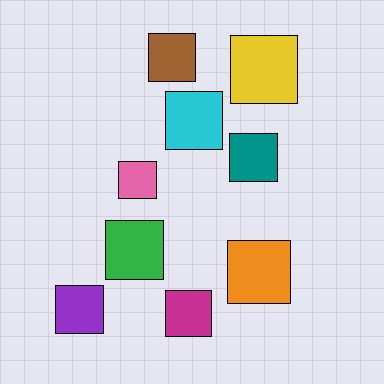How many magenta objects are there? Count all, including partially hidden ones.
There is 1 magenta object.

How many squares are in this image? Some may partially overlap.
There are 9 squares.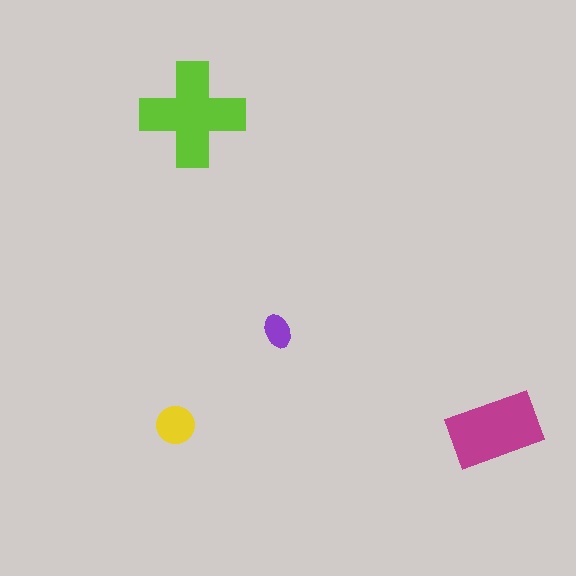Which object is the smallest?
The purple ellipse.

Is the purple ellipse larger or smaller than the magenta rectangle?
Smaller.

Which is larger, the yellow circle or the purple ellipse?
The yellow circle.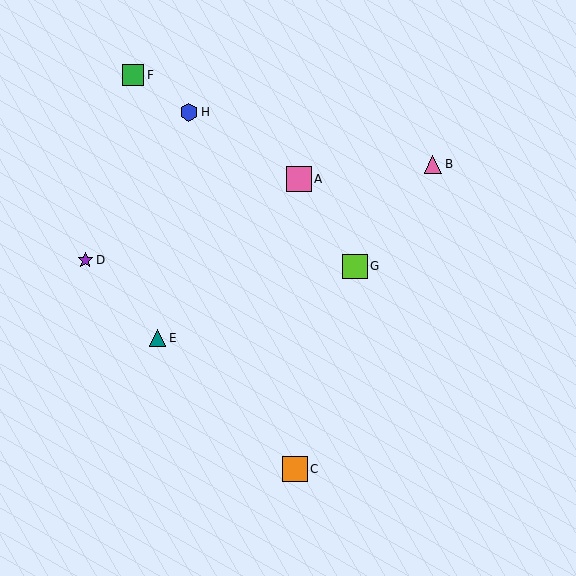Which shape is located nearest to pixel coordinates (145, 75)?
The green square (labeled F) at (133, 75) is nearest to that location.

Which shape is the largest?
The orange square (labeled C) is the largest.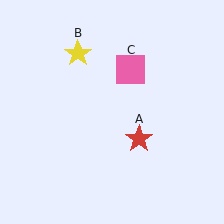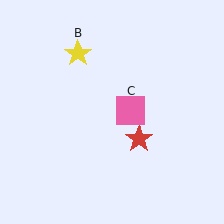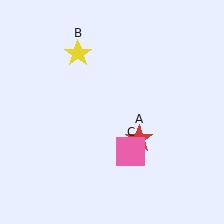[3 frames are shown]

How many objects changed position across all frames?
1 object changed position: pink square (object C).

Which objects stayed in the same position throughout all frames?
Red star (object A) and yellow star (object B) remained stationary.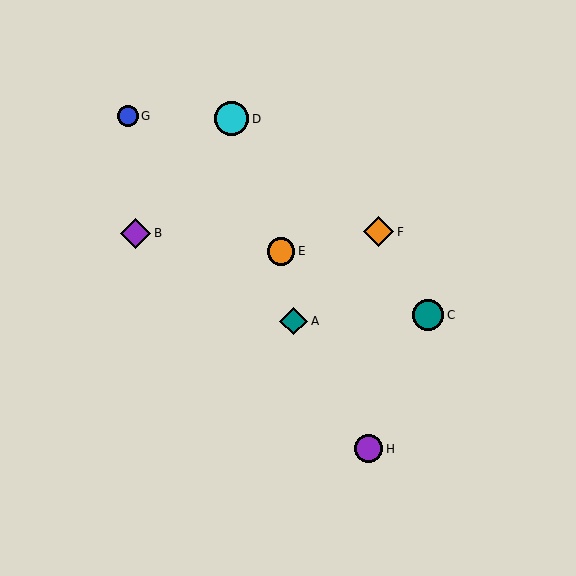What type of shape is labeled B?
Shape B is a purple diamond.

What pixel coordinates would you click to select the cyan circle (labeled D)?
Click at (232, 119) to select the cyan circle D.